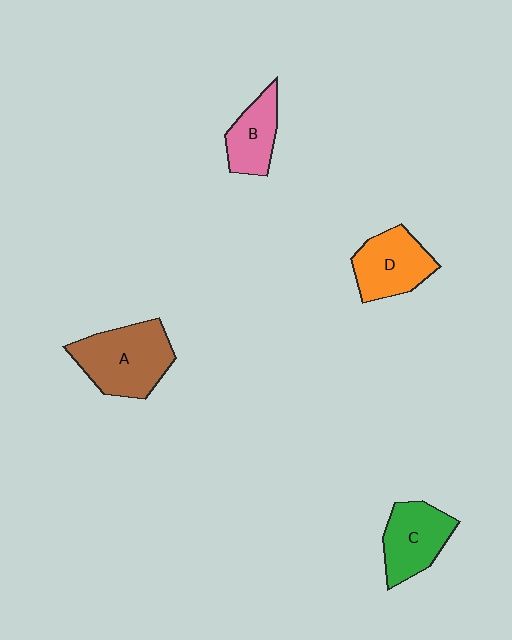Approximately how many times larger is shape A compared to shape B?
Approximately 1.7 times.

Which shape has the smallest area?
Shape B (pink).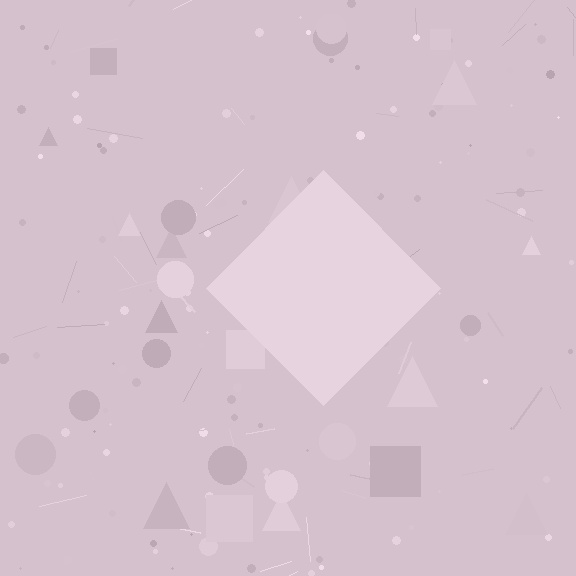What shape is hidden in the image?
A diamond is hidden in the image.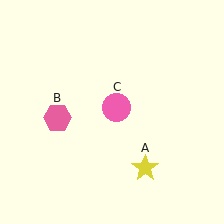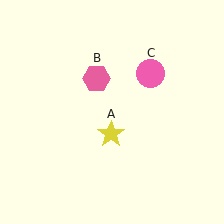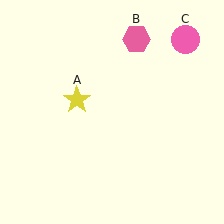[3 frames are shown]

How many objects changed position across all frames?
3 objects changed position: yellow star (object A), pink hexagon (object B), pink circle (object C).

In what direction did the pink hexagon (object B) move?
The pink hexagon (object B) moved up and to the right.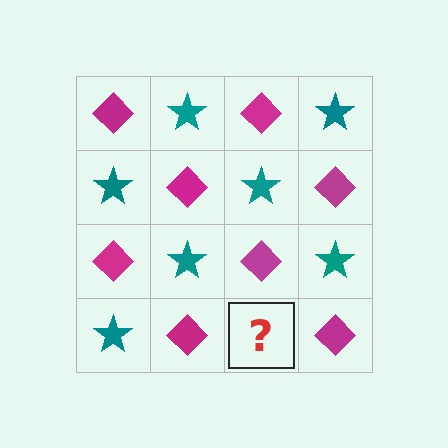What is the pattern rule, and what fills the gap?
The rule is that it alternates magenta diamond and teal star in a checkerboard pattern. The gap should be filled with a teal star.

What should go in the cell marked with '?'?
The missing cell should contain a teal star.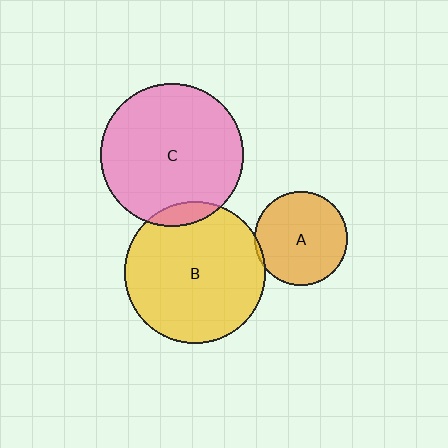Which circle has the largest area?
Circle C (pink).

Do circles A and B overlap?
Yes.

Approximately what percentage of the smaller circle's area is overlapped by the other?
Approximately 5%.